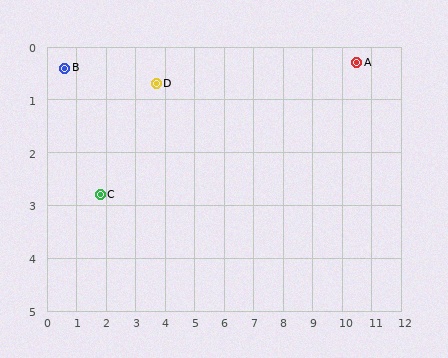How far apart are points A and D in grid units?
Points A and D are about 6.8 grid units apart.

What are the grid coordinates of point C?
Point C is at approximately (1.8, 2.8).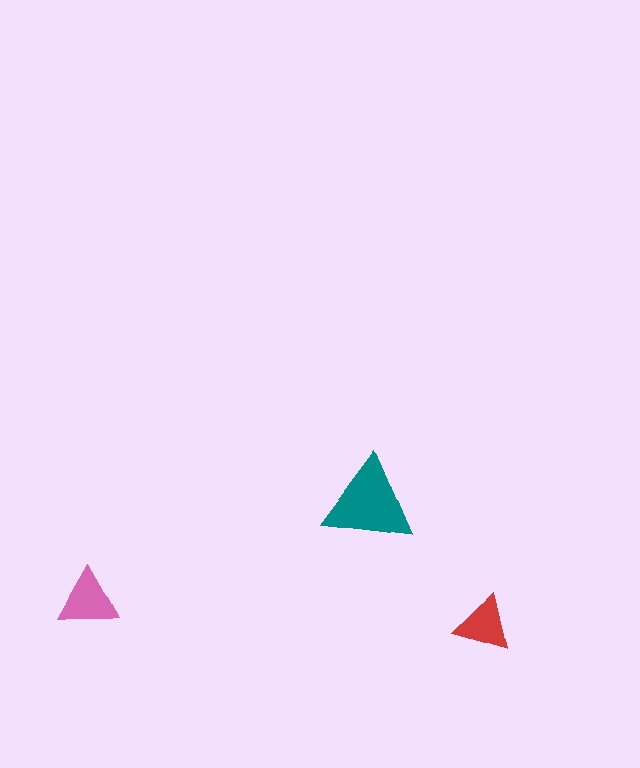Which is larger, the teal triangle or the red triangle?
The teal one.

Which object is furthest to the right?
The red triangle is rightmost.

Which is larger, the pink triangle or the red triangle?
The pink one.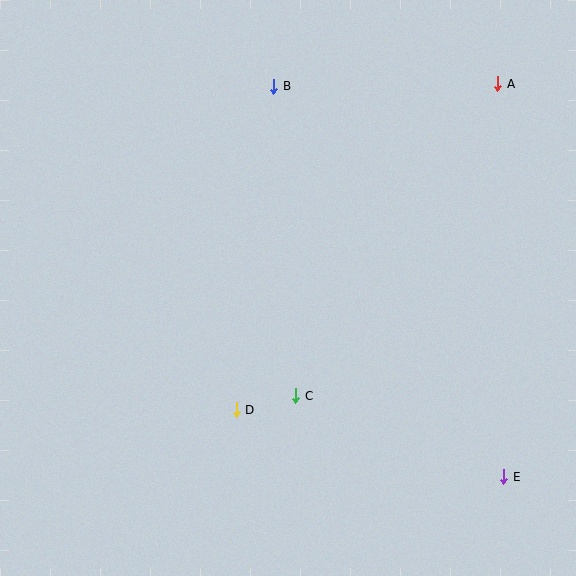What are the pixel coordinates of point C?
Point C is at (296, 396).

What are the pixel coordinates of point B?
Point B is at (274, 86).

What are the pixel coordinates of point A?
Point A is at (498, 84).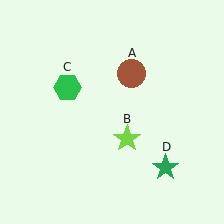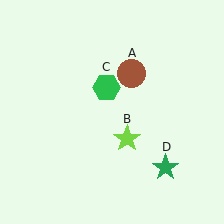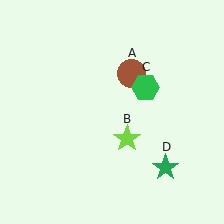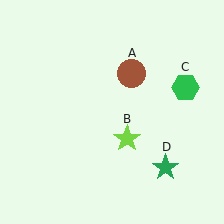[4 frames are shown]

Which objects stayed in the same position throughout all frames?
Brown circle (object A) and lime star (object B) and green star (object D) remained stationary.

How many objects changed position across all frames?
1 object changed position: green hexagon (object C).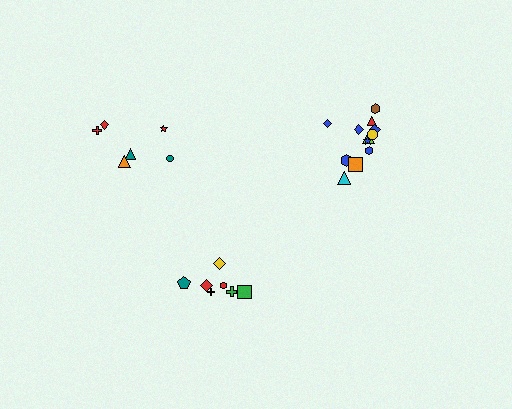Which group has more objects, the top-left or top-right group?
The top-right group.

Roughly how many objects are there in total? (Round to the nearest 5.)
Roughly 25 objects in total.